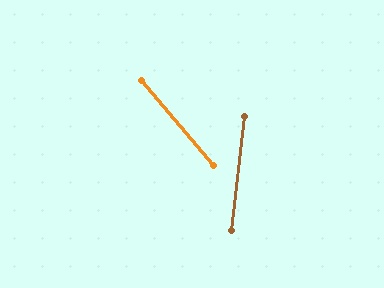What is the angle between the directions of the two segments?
Approximately 47 degrees.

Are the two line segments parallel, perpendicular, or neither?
Neither parallel nor perpendicular — they differ by about 47°.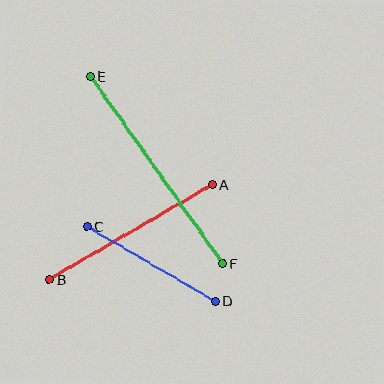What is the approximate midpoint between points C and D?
The midpoint is at approximately (151, 264) pixels.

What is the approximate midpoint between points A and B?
The midpoint is at approximately (131, 232) pixels.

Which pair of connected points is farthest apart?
Points E and F are farthest apart.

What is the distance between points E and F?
The distance is approximately 229 pixels.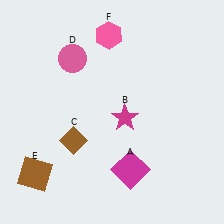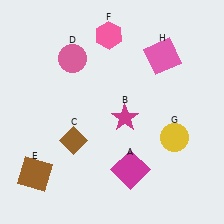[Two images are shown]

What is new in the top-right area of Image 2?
A pink square (H) was added in the top-right area of Image 2.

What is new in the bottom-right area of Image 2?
A yellow circle (G) was added in the bottom-right area of Image 2.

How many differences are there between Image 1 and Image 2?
There are 2 differences between the two images.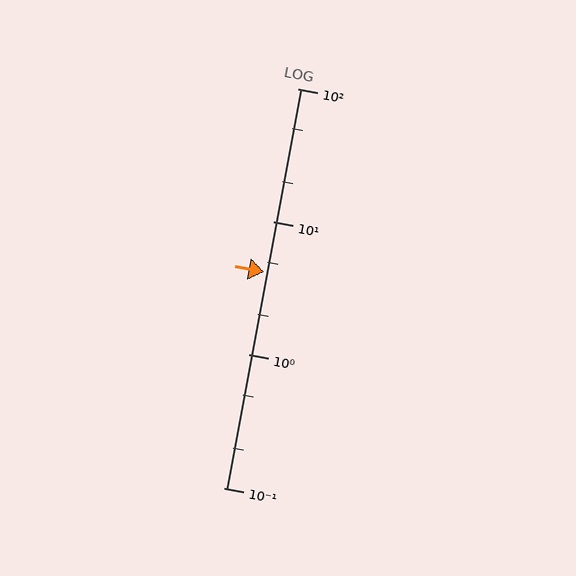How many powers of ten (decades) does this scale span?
The scale spans 3 decades, from 0.1 to 100.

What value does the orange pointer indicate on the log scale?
The pointer indicates approximately 4.2.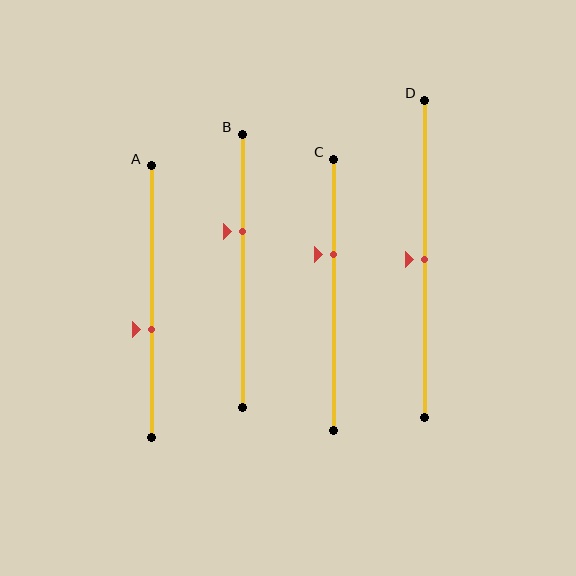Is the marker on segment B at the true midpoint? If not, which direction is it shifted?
No, the marker on segment B is shifted upward by about 15% of the segment length.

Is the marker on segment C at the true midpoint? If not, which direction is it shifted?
No, the marker on segment C is shifted upward by about 15% of the segment length.